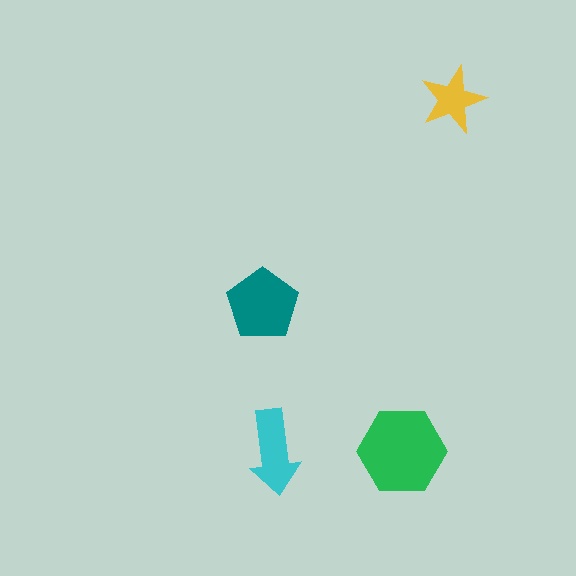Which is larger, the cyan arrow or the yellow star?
The cyan arrow.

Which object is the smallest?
The yellow star.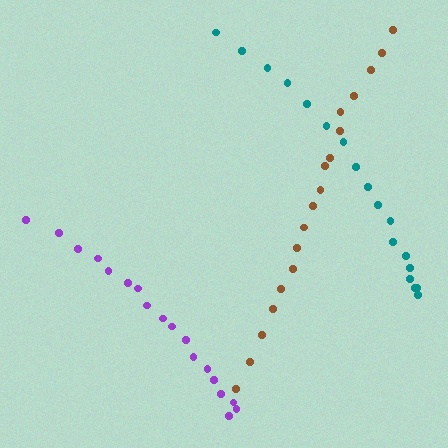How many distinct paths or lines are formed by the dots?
There are 3 distinct paths.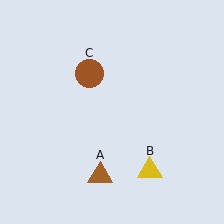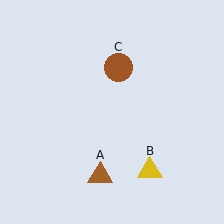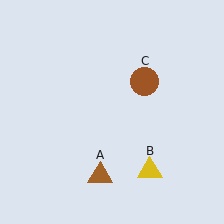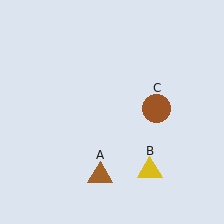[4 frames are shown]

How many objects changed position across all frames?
1 object changed position: brown circle (object C).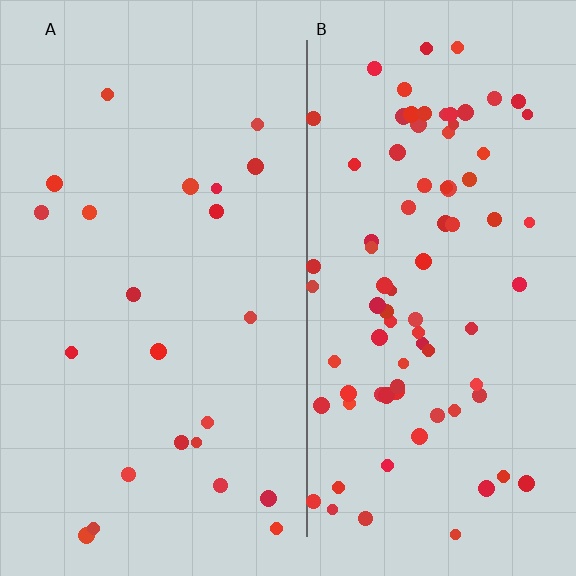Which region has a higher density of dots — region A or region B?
B (the right).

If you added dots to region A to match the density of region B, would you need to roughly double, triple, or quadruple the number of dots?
Approximately quadruple.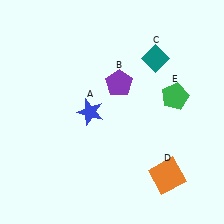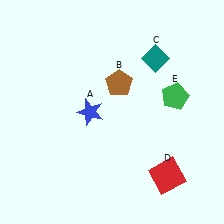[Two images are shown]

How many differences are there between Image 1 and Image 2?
There are 2 differences between the two images.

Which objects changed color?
B changed from purple to brown. D changed from orange to red.